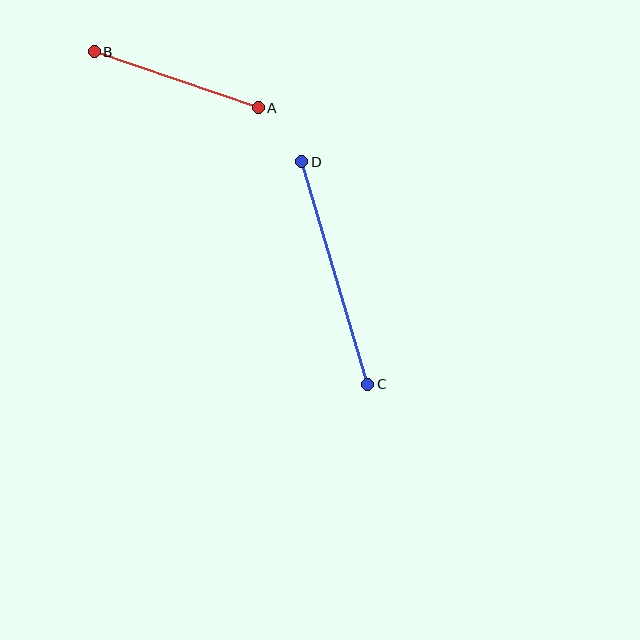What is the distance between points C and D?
The distance is approximately 232 pixels.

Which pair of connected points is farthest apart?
Points C and D are farthest apart.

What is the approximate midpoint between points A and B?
The midpoint is at approximately (176, 80) pixels.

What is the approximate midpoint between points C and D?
The midpoint is at approximately (335, 273) pixels.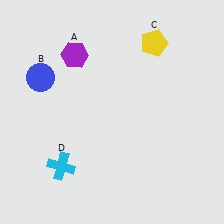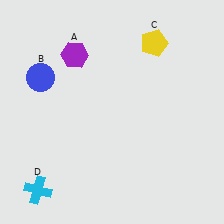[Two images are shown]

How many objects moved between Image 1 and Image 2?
1 object moved between the two images.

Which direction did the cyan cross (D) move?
The cyan cross (D) moved down.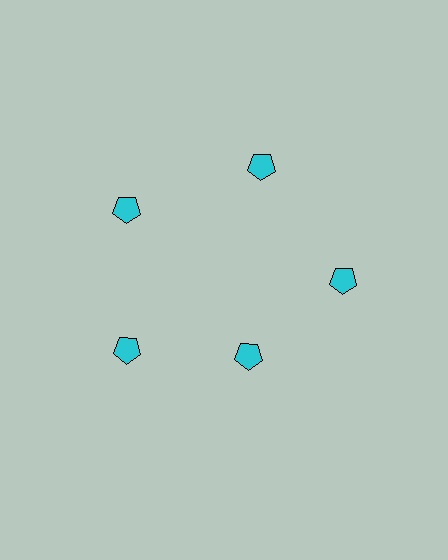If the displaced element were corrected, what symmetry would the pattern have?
It would have 5-fold rotational symmetry — the pattern would map onto itself every 72 degrees.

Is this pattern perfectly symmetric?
No. The 5 cyan pentagons are arranged in a ring, but one element near the 5 o'clock position is pulled inward toward the center, breaking the 5-fold rotational symmetry.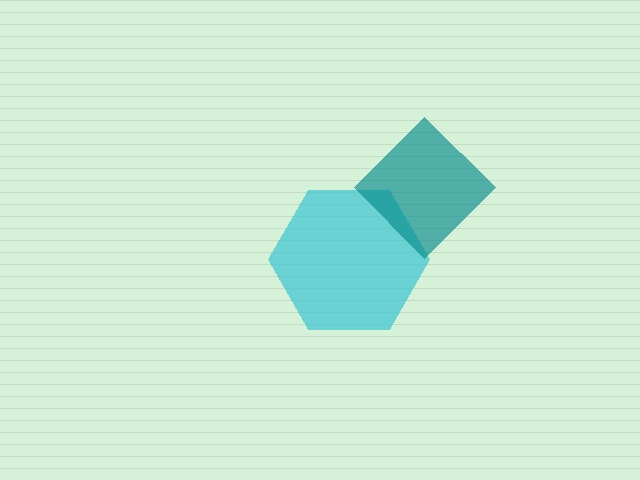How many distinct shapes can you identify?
There are 2 distinct shapes: a cyan hexagon, a teal diamond.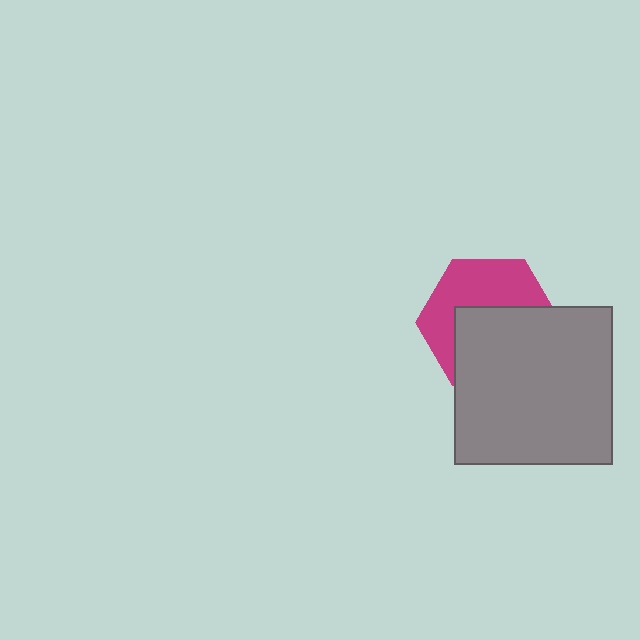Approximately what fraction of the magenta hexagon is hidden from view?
Roughly 54% of the magenta hexagon is hidden behind the gray square.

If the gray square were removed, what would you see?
You would see the complete magenta hexagon.